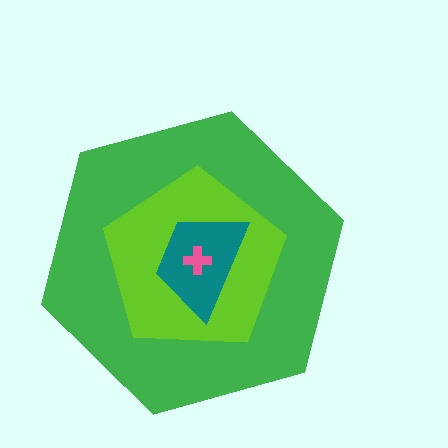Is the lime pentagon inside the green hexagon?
Yes.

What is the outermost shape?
The green hexagon.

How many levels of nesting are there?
4.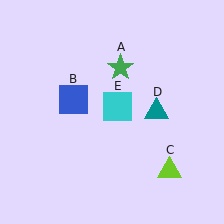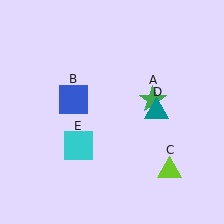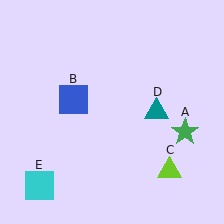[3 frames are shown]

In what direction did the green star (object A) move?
The green star (object A) moved down and to the right.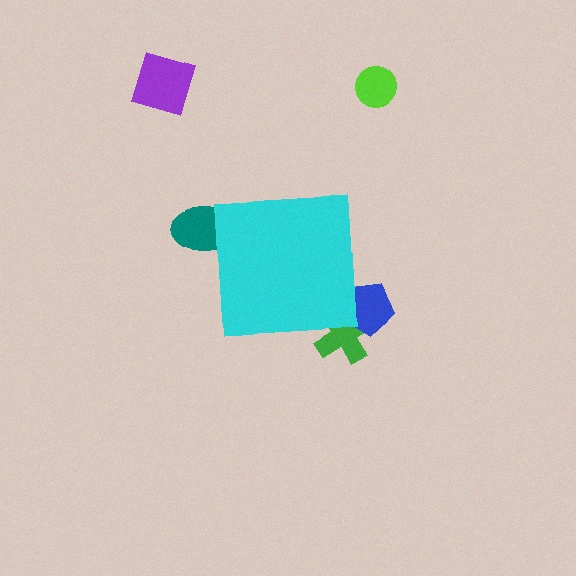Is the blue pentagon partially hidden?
Yes, the blue pentagon is partially hidden behind the cyan square.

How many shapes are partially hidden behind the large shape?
3 shapes are partially hidden.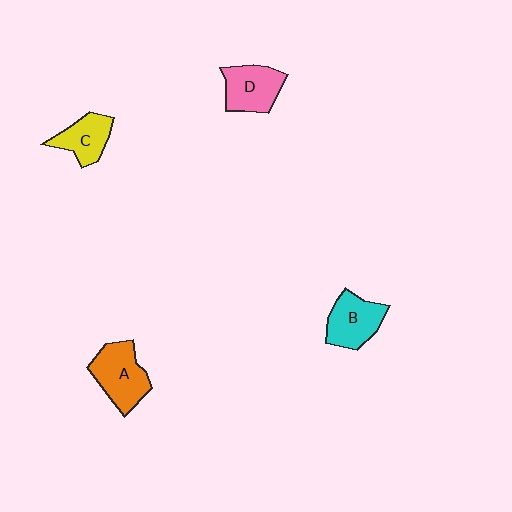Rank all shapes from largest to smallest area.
From largest to smallest: A (orange), B (cyan), D (pink), C (yellow).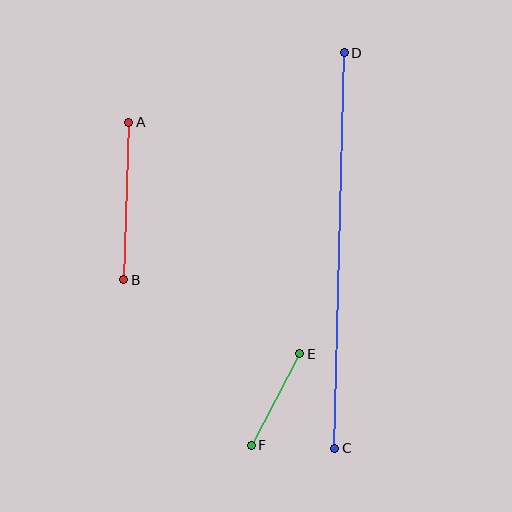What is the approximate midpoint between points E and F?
The midpoint is at approximately (276, 399) pixels.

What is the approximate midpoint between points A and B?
The midpoint is at approximately (126, 201) pixels.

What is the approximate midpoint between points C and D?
The midpoint is at approximately (340, 250) pixels.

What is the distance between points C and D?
The distance is approximately 396 pixels.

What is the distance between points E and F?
The distance is approximately 103 pixels.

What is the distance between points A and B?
The distance is approximately 157 pixels.